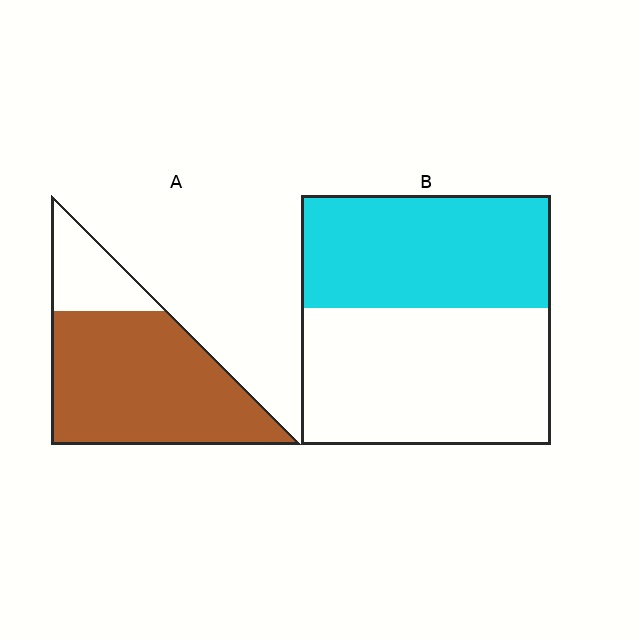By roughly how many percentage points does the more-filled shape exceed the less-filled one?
By roughly 35 percentage points (A over B).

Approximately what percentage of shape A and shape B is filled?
A is approximately 80% and B is approximately 45%.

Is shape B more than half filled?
No.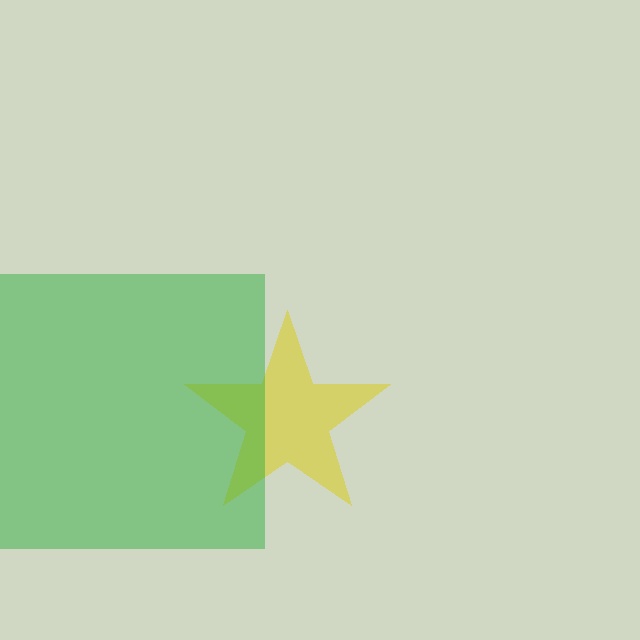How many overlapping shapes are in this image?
There are 2 overlapping shapes in the image.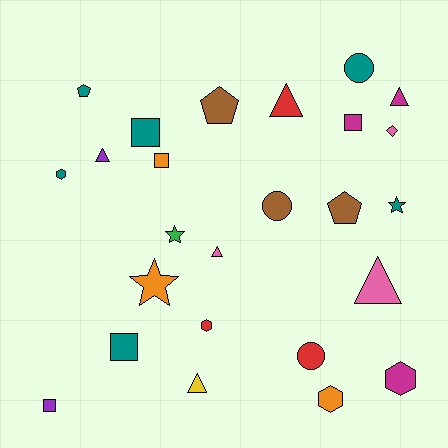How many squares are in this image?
There are 5 squares.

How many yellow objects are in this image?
There is 1 yellow object.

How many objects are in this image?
There are 25 objects.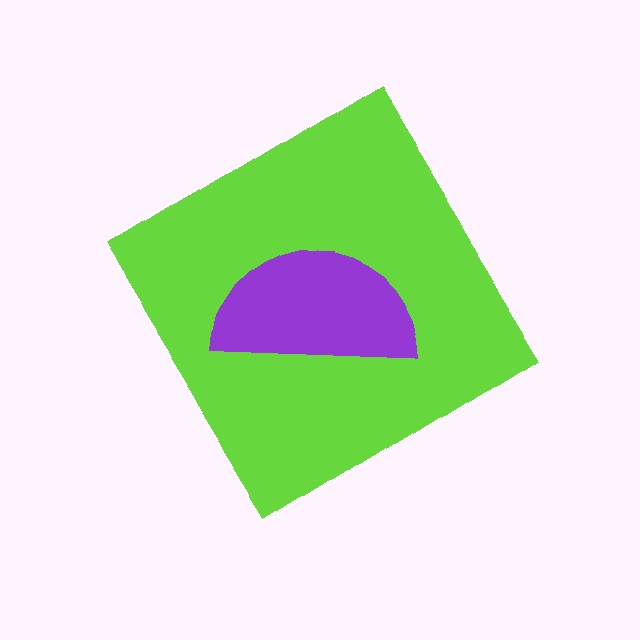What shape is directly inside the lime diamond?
The purple semicircle.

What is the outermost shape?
The lime diamond.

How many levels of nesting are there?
2.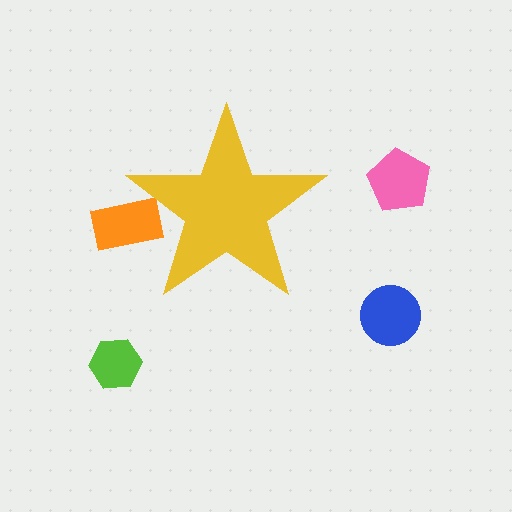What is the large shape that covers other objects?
A yellow star.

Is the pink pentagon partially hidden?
No, the pink pentagon is fully visible.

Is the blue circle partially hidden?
No, the blue circle is fully visible.